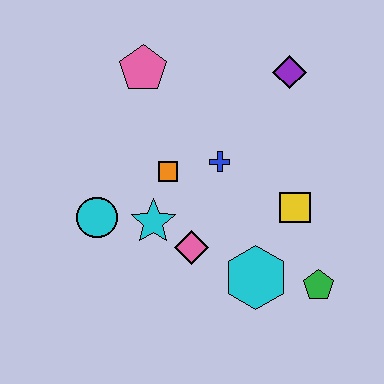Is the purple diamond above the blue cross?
Yes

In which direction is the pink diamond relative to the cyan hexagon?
The pink diamond is to the left of the cyan hexagon.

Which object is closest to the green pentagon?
The cyan hexagon is closest to the green pentagon.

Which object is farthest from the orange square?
The green pentagon is farthest from the orange square.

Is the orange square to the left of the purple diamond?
Yes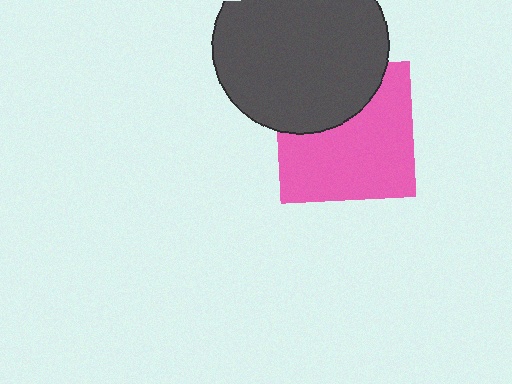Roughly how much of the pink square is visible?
Most of it is visible (roughly 66%).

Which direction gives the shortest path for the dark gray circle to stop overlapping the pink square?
Moving up gives the shortest separation.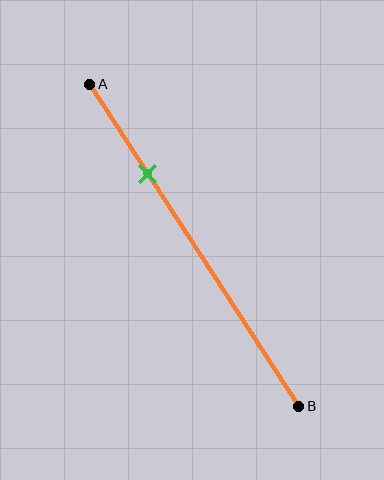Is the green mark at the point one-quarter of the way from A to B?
Yes, the mark is approximately at the one-quarter point.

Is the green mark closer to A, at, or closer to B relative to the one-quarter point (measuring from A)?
The green mark is approximately at the one-quarter point of segment AB.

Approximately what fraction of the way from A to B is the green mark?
The green mark is approximately 30% of the way from A to B.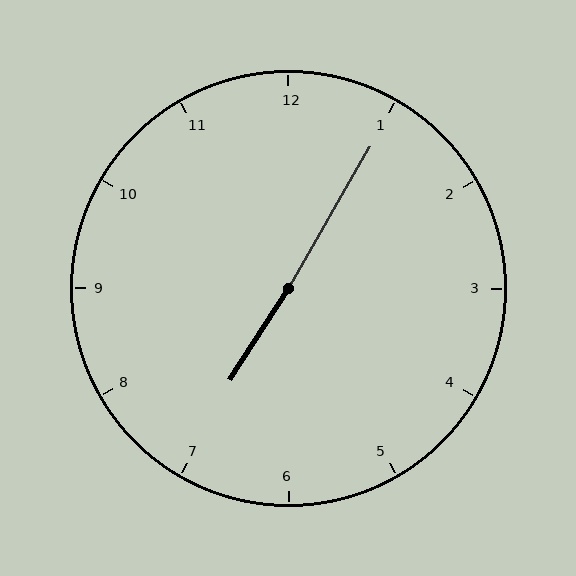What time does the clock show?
7:05.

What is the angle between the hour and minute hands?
Approximately 178 degrees.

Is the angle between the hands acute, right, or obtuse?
It is obtuse.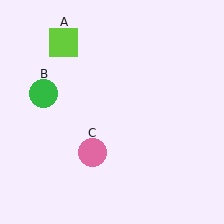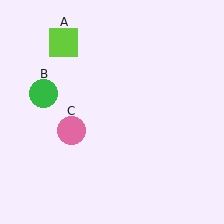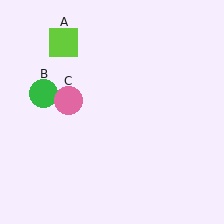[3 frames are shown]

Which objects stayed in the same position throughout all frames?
Lime square (object A) and green circle (object B) remained stationary.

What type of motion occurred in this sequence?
The pink circle (object C) rotated clockwise around the center of the scene.